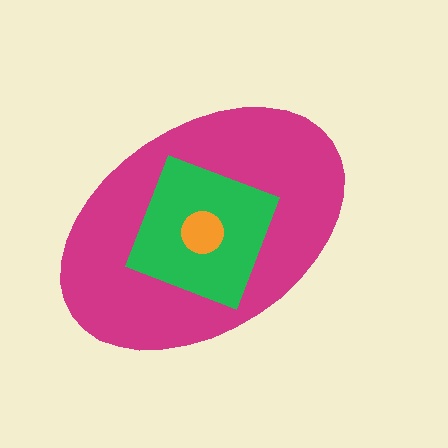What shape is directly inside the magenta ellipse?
The green diamond.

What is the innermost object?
The orange circle.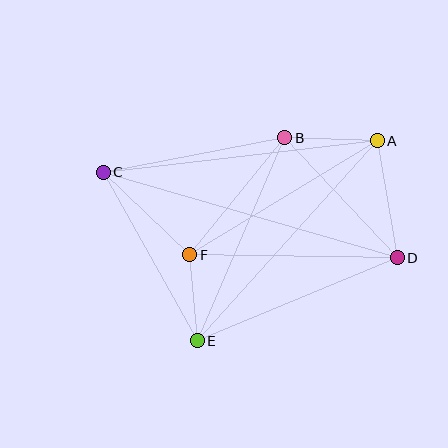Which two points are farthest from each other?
Points C and D are farthest from each other.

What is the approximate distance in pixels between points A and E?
The distance between A and E is approximately 269 pixels.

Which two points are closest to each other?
Points E and F are closest to each other.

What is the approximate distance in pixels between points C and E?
The distance between C and E is approximately 193 pixels.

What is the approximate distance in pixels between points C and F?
The distance between C and F is approximately 120 pixels.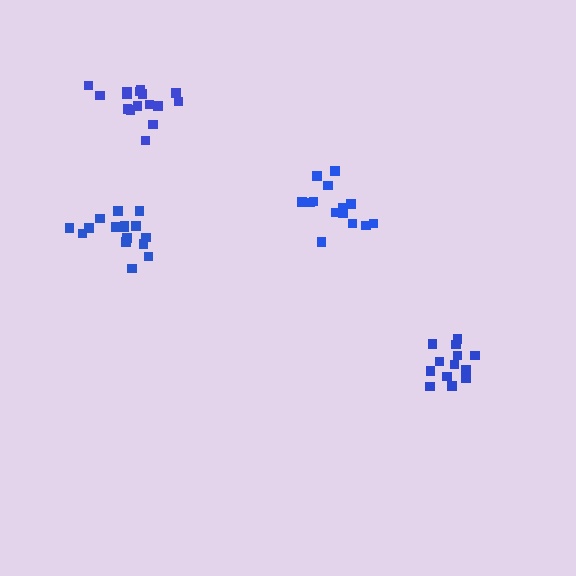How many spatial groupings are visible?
There are 4 spatial groupings.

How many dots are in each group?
Group 1: 18 dots, Group 2: 14 dots, Group 3: 13 dots, Group 4: 16 dots (61 total).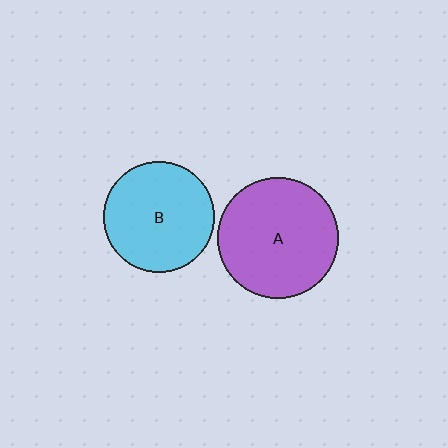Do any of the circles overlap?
No, none of the circles overlap.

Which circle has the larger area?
Circle A (purple).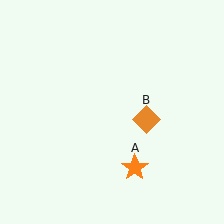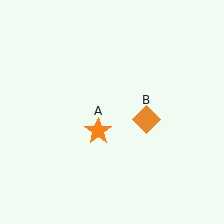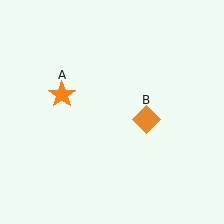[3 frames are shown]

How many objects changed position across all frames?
1 object changed position: orange star (object A).